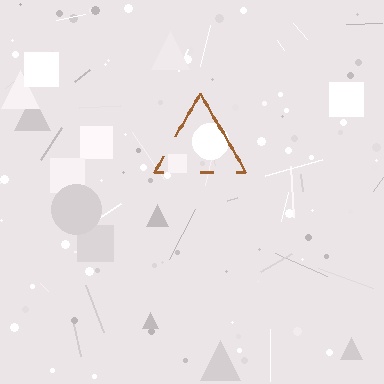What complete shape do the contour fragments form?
The contour fragments form a triangle.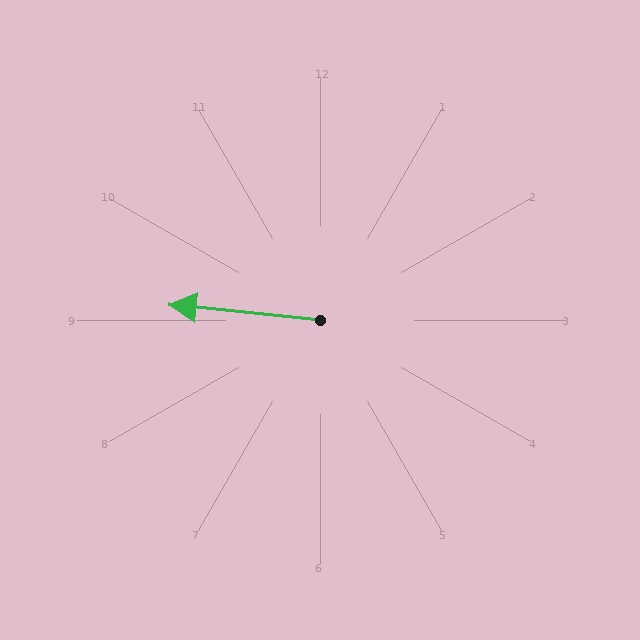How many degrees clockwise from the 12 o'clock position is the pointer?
Approximately 276 degrees.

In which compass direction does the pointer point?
West.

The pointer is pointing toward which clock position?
Roughly 9 o'clock.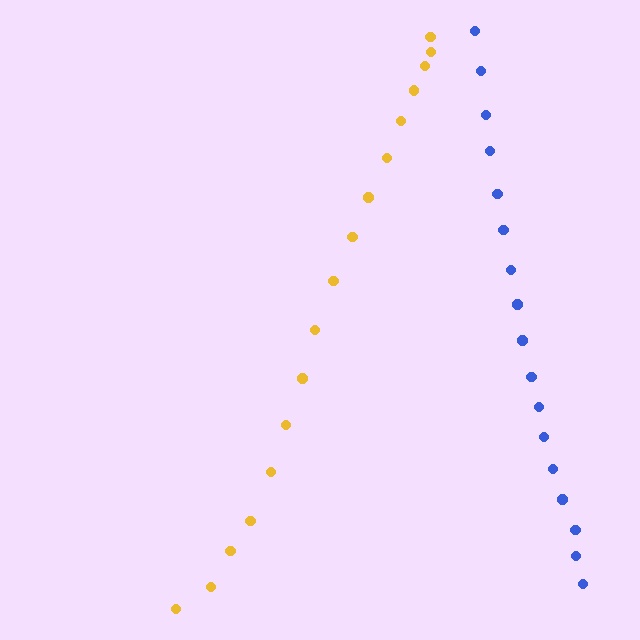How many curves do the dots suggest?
There are 2 distinct paths.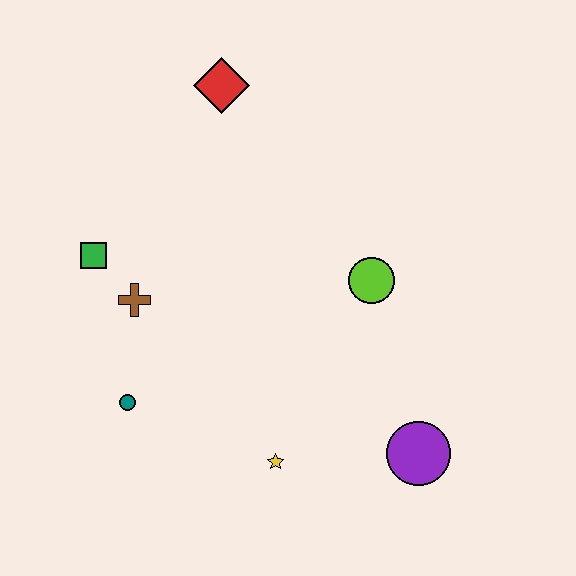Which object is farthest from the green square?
The purple circle is farthest from the green square.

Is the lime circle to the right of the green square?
Yes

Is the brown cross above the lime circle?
No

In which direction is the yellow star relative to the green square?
The yellow star is below the green square.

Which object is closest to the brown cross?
The green square is closest to the brown cross.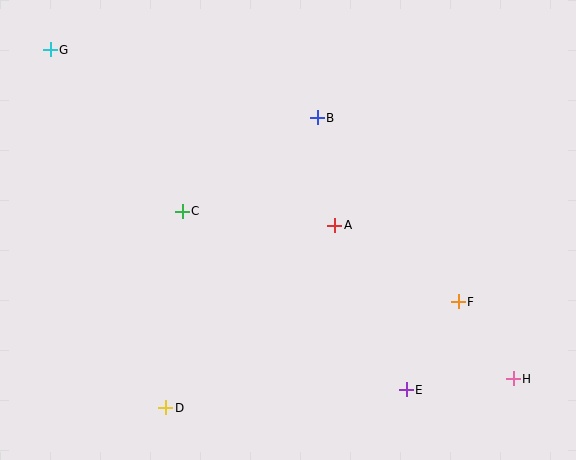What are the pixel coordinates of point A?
Point A is at (335, 225).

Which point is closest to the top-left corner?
Point G is closest to the top-left corner.